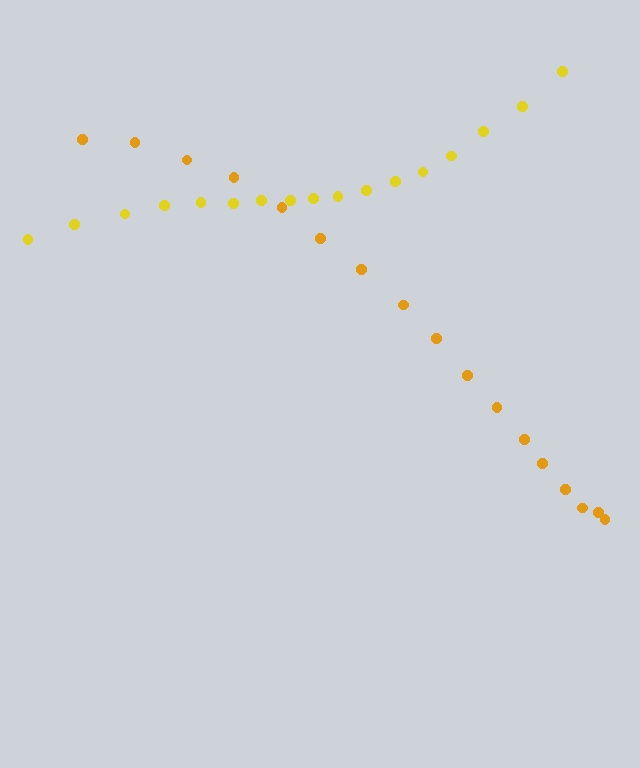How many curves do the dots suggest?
There are 2 distinct paths.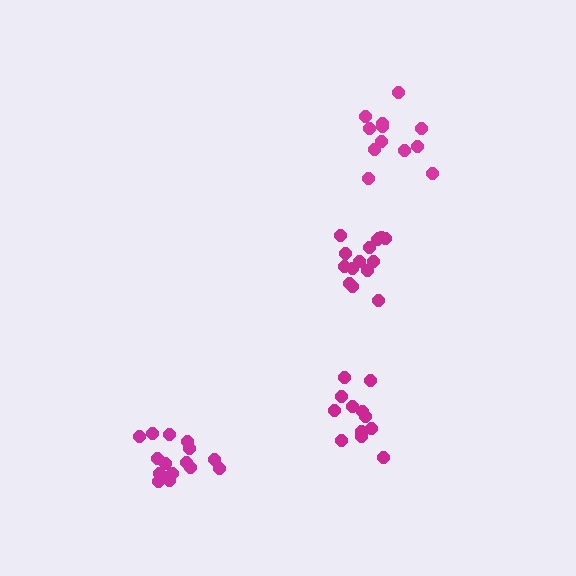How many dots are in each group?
Group 1: 12 dots, Group 2: 12 dots, Group 3: 16 dots, Group 4: 15 dots (55 total).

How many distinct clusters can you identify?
There are 4 distinct clusters.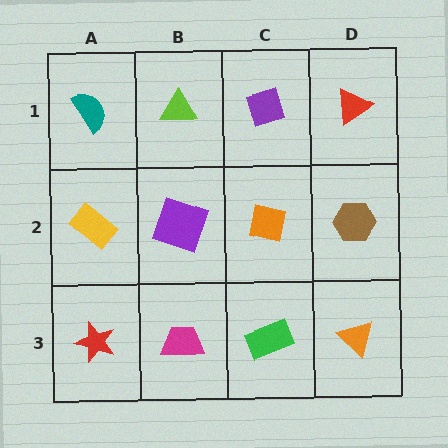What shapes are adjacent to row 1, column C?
An orange square (row 2, column C), a lime triangle (row 1, column B), a red triangle (row 1, column D).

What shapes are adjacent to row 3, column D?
A brown hexagon (row 2, column D), a green rectangle (row 3, column C).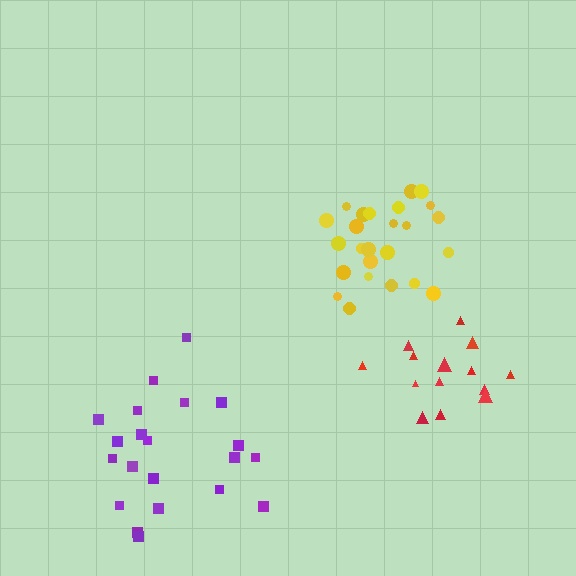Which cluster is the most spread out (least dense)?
Purple.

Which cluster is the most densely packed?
Yellow.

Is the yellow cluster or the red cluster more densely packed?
Yellow.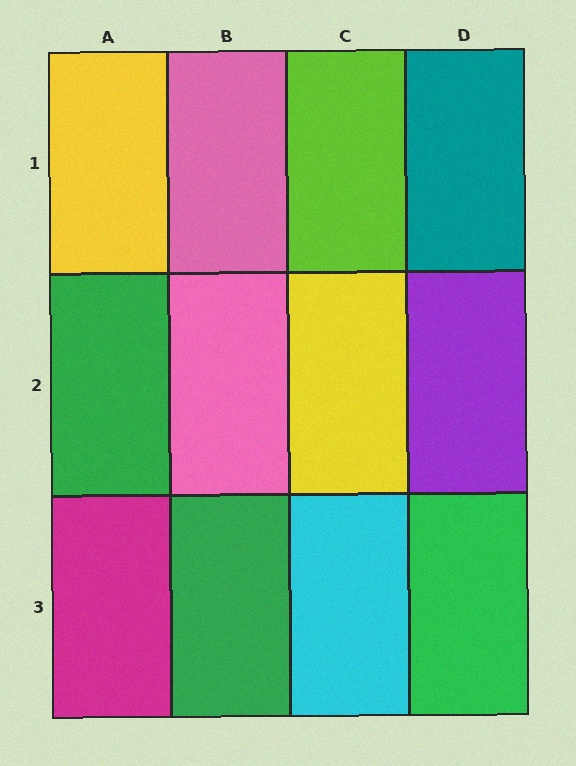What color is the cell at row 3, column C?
Cyan.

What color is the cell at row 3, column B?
Green.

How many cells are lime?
1 cell is lime.